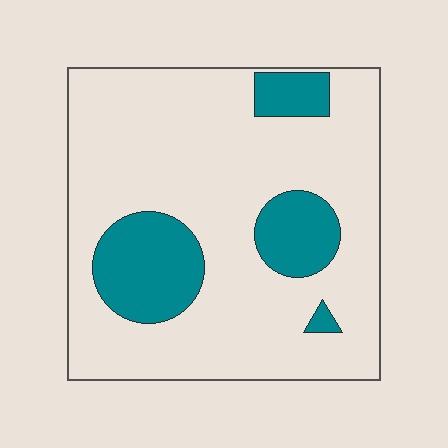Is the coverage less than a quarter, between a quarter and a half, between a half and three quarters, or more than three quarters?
Less than a quarter.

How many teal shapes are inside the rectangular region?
4.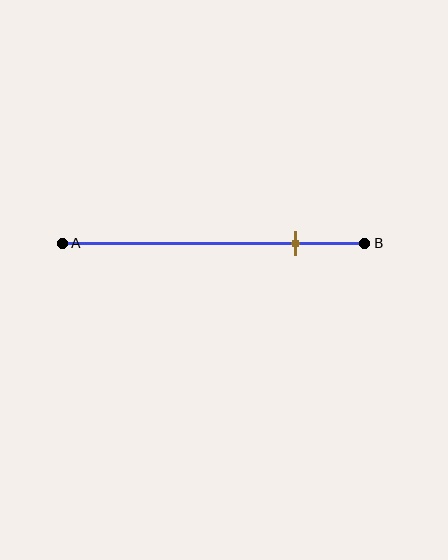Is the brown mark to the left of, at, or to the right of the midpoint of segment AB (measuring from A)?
The brown mark is to the right of the midpoint of segment AB.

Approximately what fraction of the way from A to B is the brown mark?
The brown mark is approximately 75% of the way from A to B.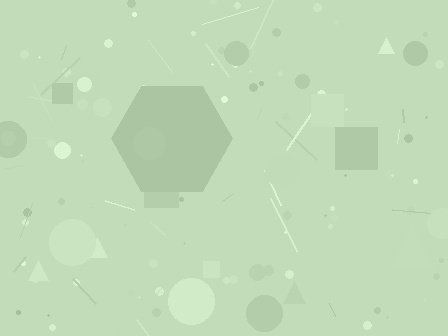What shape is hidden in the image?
A hexagon is hidden in the image.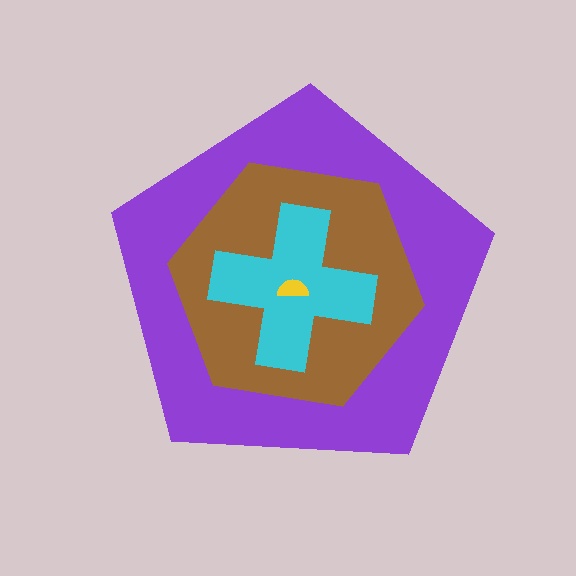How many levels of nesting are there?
4.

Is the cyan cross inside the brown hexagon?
Yes.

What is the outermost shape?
The purple pentagon.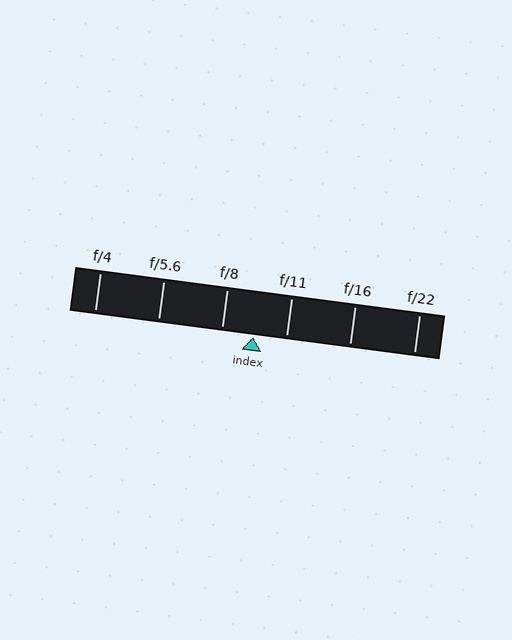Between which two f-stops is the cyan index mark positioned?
The index mark is between f/8 and f/11.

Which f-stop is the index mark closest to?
The index mark is closest to f/8.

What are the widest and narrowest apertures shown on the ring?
The widest aperture shown is f/4 and the narrowest is f/22.